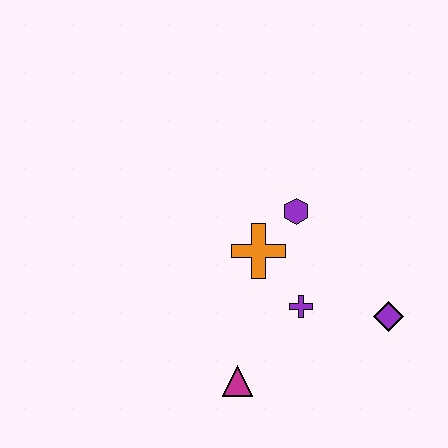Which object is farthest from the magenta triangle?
The purple hexagon is farthest from the magenta triangle.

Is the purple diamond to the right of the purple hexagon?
Yes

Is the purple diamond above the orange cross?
No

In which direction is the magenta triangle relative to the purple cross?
The magenta triangle is below the purple cross.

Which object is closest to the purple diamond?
The purple cross is closest to the purple diamond.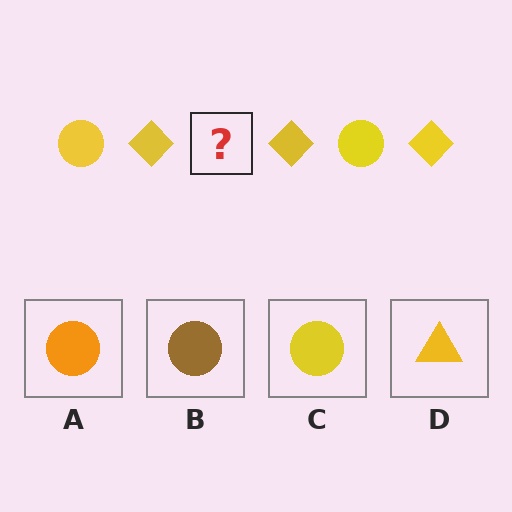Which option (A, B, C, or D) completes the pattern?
C.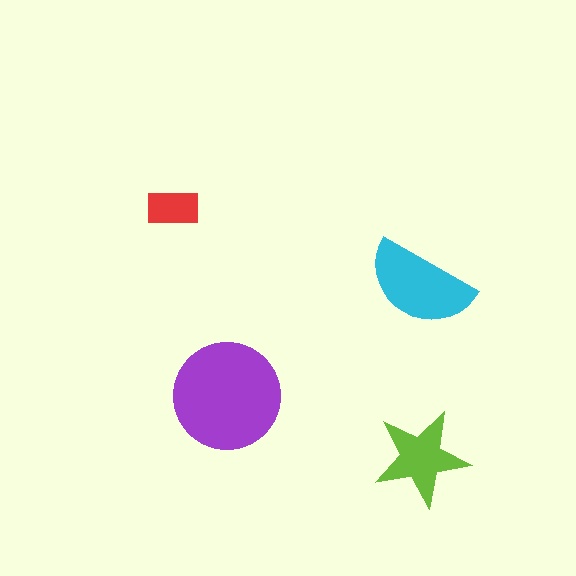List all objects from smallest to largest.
The red rectangle, the lime star, the cyan semicircle, the purple circle.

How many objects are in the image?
There are 4 objects in the image.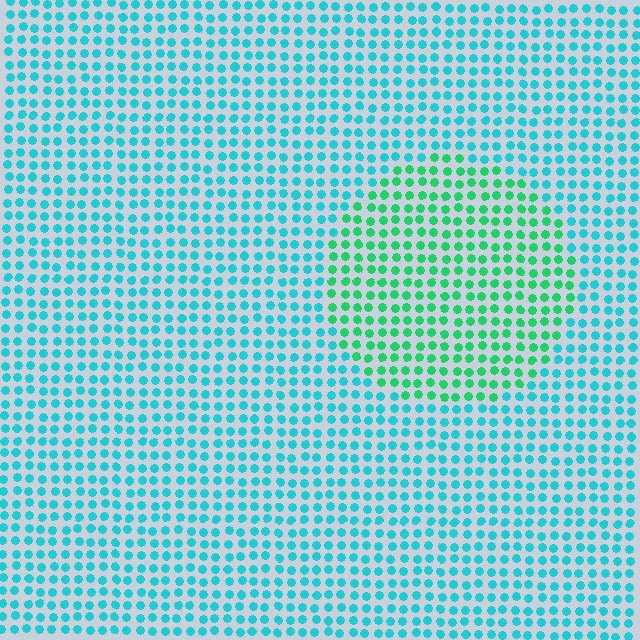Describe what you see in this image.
The image is filled with small cyan elements in a uniform arrangement. A circle-shaped region is visible where the elements are tinted to a slightly different hue, forming a subtle color boundary.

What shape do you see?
I see a circle.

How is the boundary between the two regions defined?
The boundary is defined purely by a slight shift in hue (about 38 degrees). Spacing, size, and orientation are identical on both sides.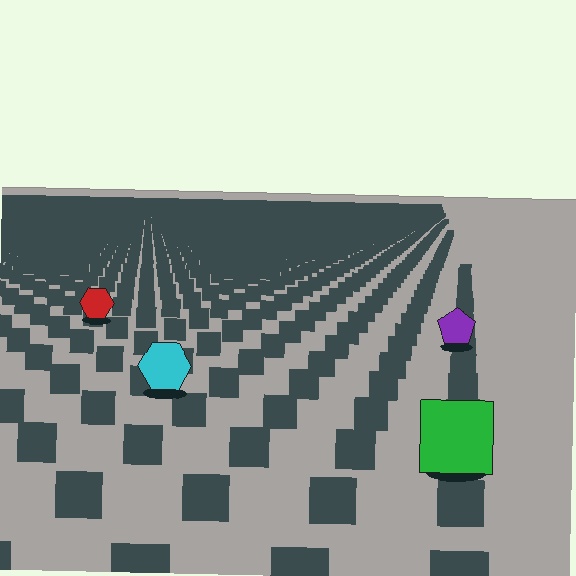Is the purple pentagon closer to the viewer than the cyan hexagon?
No. The cyan hexagon is closer — you can tell from the texture gradient: the ground texture is coarser near it.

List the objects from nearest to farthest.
From nearest to farthest: the green square, the cyan hexagon, the purple pentagon, the red hexagon.